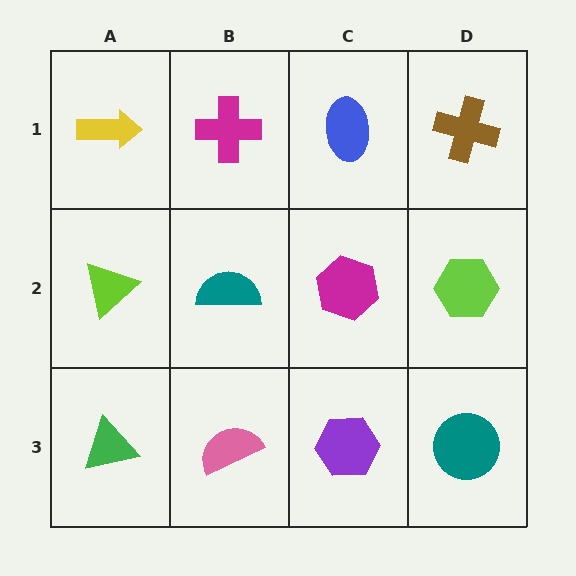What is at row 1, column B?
A magenta cross.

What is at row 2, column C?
A magenta hexagon.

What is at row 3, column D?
A teal circle.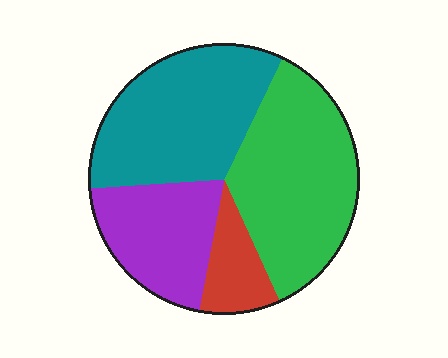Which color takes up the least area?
Red, at roughly 10%.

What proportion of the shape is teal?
Teal takes up about one third (1/3) of the shape.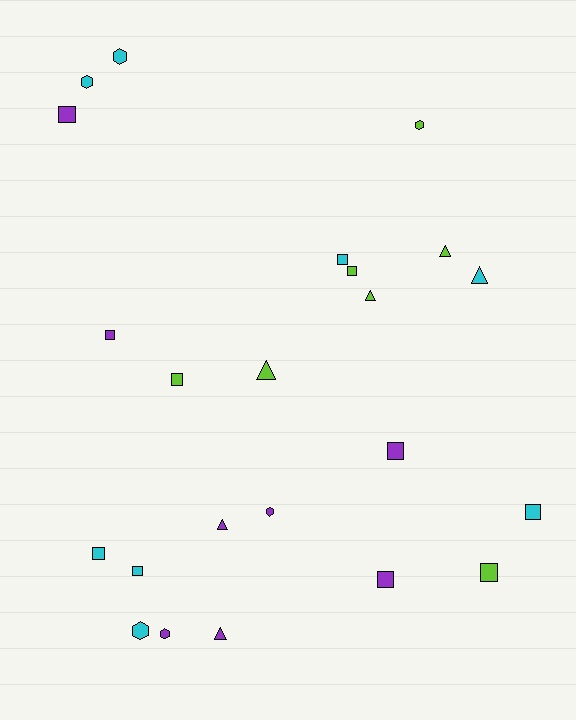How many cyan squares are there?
There are 4 cyan squares.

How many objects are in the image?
There are 23 objects.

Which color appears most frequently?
Purple, with 8 objects.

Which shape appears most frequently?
Square, with 11 objects.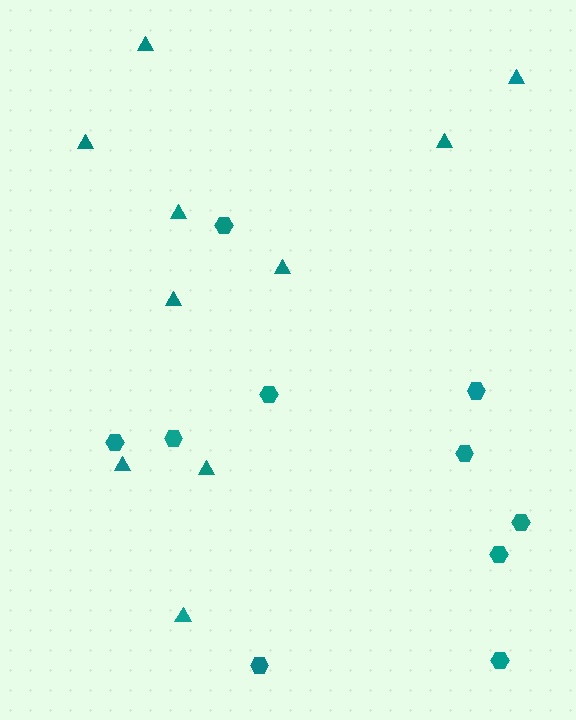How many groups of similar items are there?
There are 2 groups: one group of hexagons (10) and one group of triangles (10).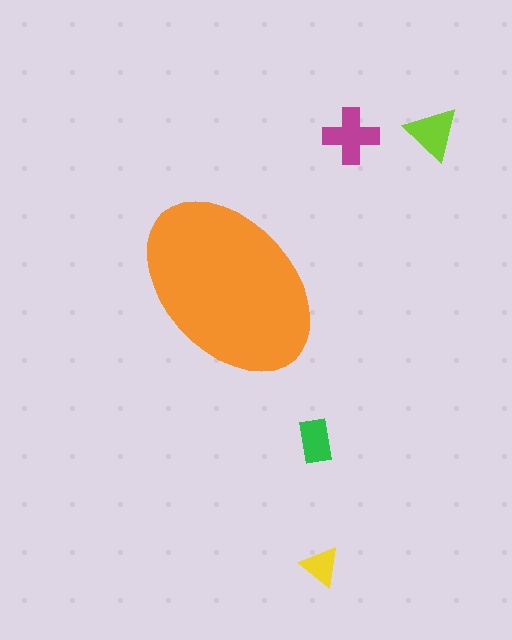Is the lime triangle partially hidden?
No, the lime triangle is fully visible.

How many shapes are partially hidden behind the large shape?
0 shapes are partially hidden.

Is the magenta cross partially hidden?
No, the magenta cross is fully visible.